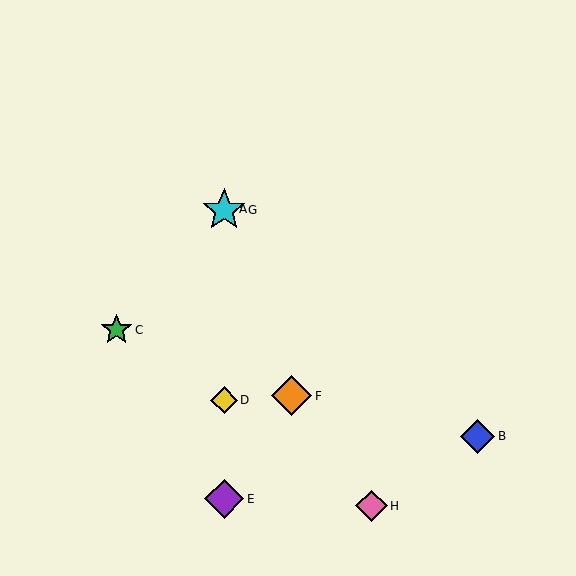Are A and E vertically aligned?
Yes, both are at x≈224.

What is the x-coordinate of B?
Object B is at x≈478.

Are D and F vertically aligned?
No, D is at x≈224 and F is at x≈292.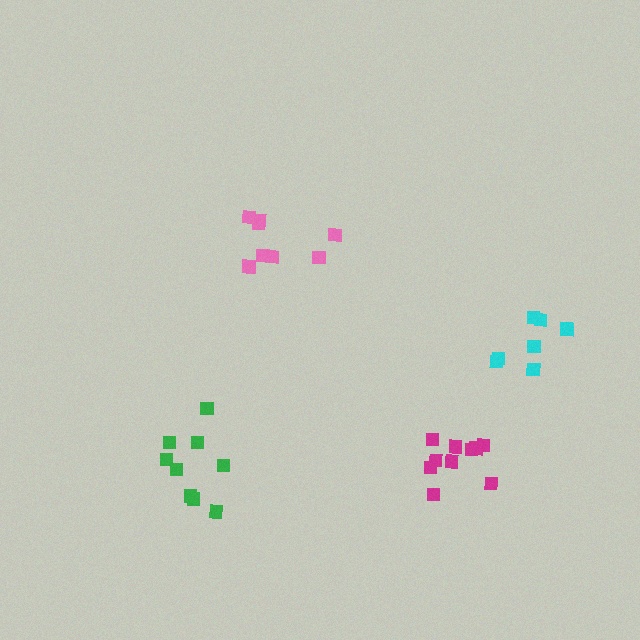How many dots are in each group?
Group 1: 8 dots, Group 2: 9 dots, Group 3: 10 dots, Group 4: 7 dots (34 total).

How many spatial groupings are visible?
There are 4 spatial groupings.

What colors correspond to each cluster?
The clusters are colored: pink, green, magenta, cyan.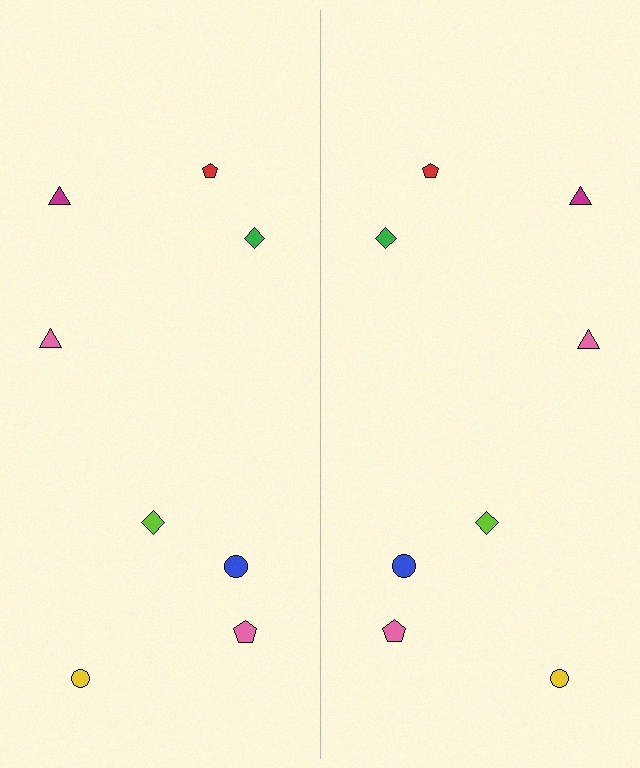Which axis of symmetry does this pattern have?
The pattern has a vertical axis of symmetry running through the center of the image.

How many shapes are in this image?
There are 16 shapes in this image.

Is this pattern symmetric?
Yes, this pattern has bilateral (reflection) symmetry.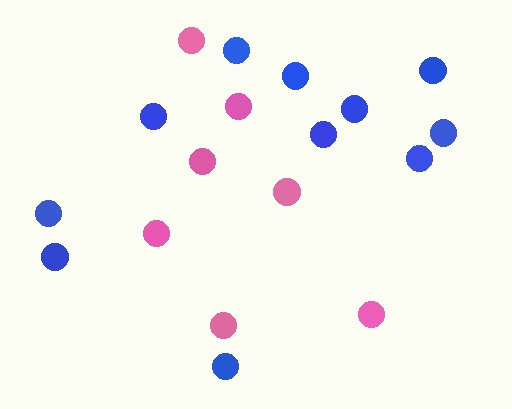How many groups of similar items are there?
There are 2 groups: one group of pink circles (7) and one group of blue circles (11).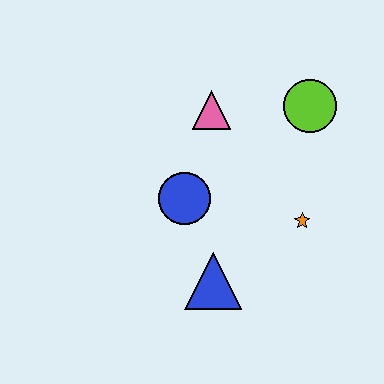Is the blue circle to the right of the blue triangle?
No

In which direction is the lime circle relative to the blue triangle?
The lime circle is above the blue triangle.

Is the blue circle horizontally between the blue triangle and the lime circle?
No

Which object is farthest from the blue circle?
The lime circle is farthest from the blue circle.